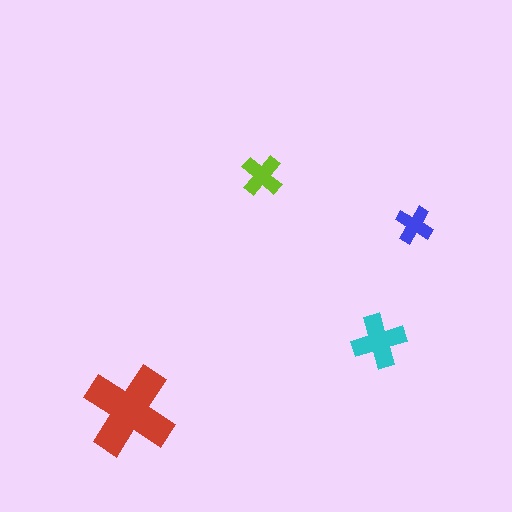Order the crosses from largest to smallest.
the red one, the cyan one, the lime one, the blue one.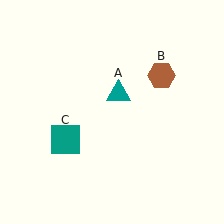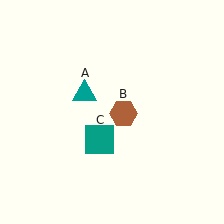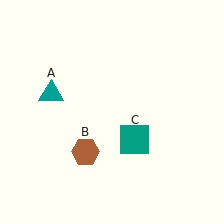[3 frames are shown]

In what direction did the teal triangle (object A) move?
The teal triangle (object A) moved left.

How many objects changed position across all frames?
3 objects changed position: teal triangle (object A), brown hexagon (object B), teal square (object C).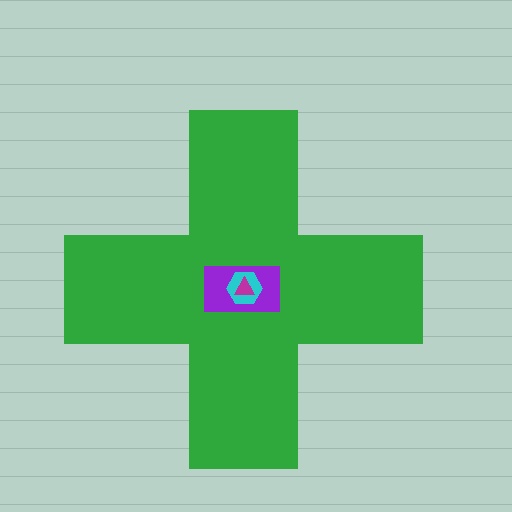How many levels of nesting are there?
4.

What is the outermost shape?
The green cross.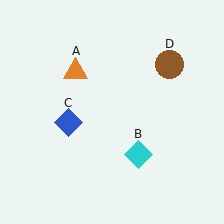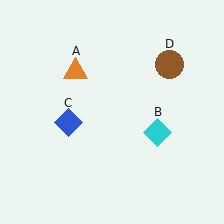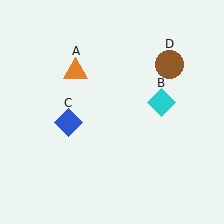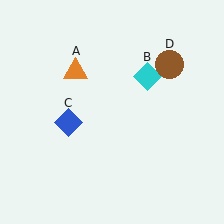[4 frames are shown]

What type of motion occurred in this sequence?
The cyan diamond (object B) rotated counterclockwise around the center of the scene.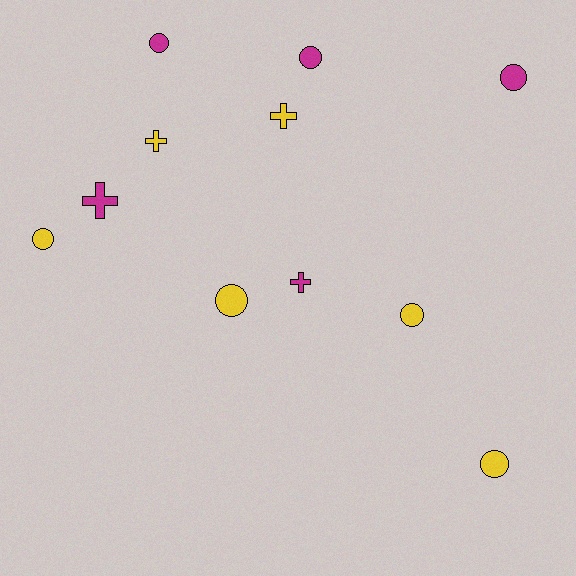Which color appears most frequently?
Yellow, with 6 objects.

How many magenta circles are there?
There are 3 magenta circles.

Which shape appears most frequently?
Circle, with 7 objects.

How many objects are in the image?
There are 11 objects.